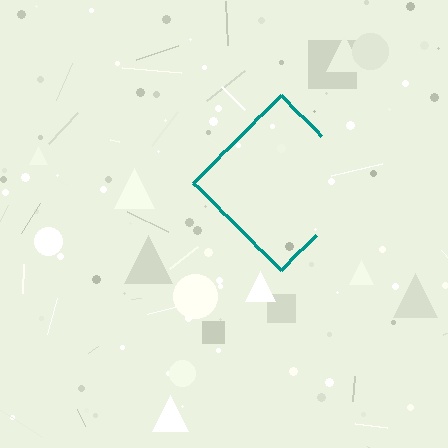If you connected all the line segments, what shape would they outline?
They would outline a diamond.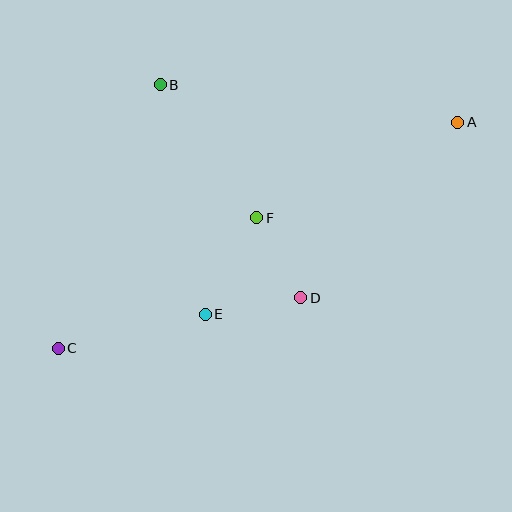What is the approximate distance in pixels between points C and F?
The distance between C and F is approximately 237 pixels.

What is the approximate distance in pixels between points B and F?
The distance between B and F is approximately 164 pixels.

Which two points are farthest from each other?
Points A and C are farthest from each other.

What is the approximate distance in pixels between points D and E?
The distance between D and E is approximately 97 pixels.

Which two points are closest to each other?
Points D and F are closest to each other.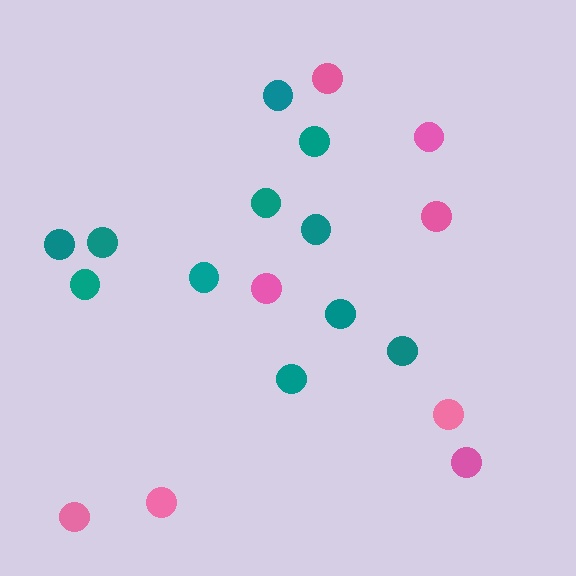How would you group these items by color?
There are 2 groups: one group of pink circles (8) and one group of teal circles (11).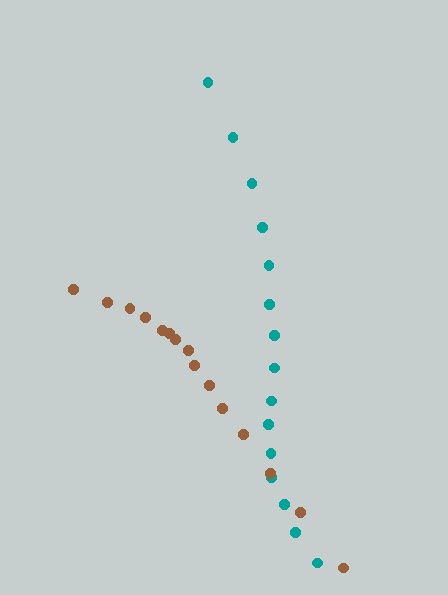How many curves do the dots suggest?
There are 2 distinct paths.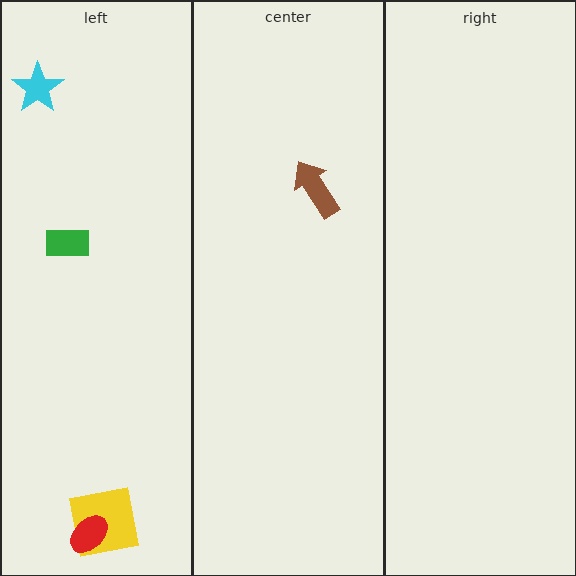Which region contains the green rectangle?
The left region.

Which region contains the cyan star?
The left region.